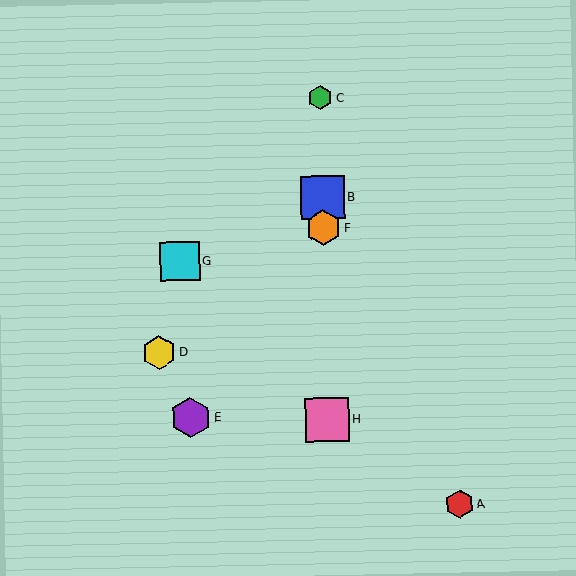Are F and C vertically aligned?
Yes, both are at x≈323.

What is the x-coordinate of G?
Object G is at x≈180.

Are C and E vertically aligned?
No, C is at x≈320 and E is at x≈190.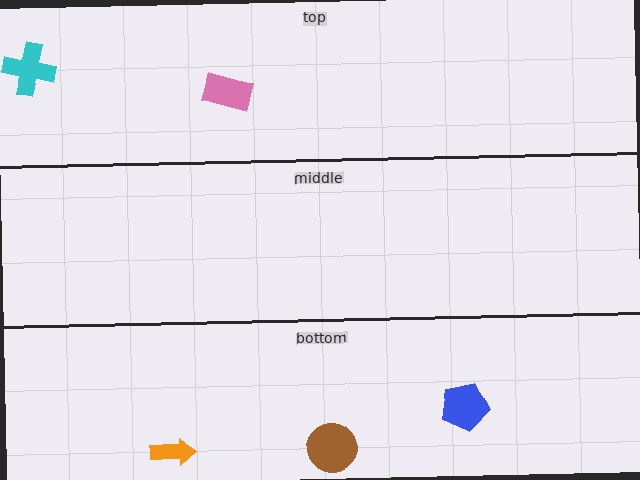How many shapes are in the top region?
2.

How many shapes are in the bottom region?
3.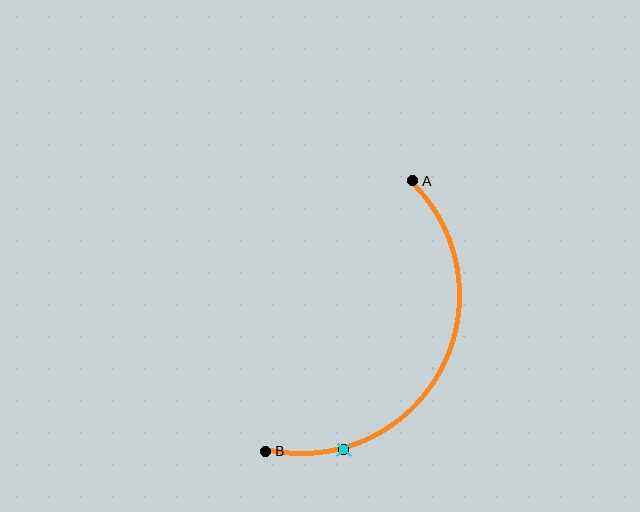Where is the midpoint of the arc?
The arc midpoint is the point on the curve farthest from the straight line joining A and B. It sits to the right of that line.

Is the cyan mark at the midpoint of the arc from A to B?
No. The cyan mark lies on the arc but is closer to endpoint B. The arc midpoint would be at the point on the curve equidistant along the arc from both A and B.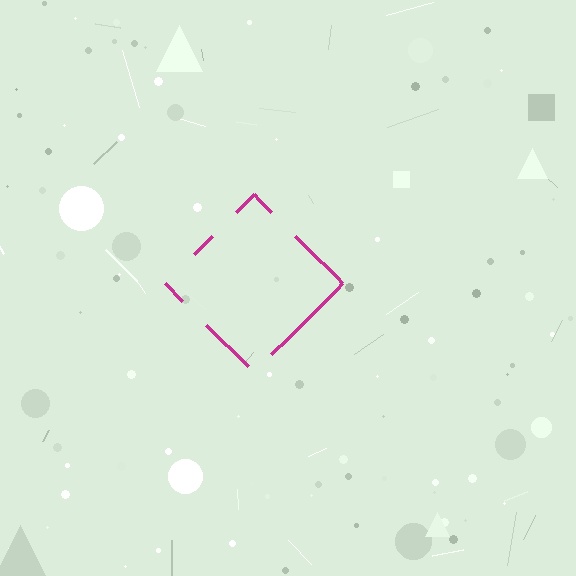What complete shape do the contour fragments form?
The contour fragments form a diamond.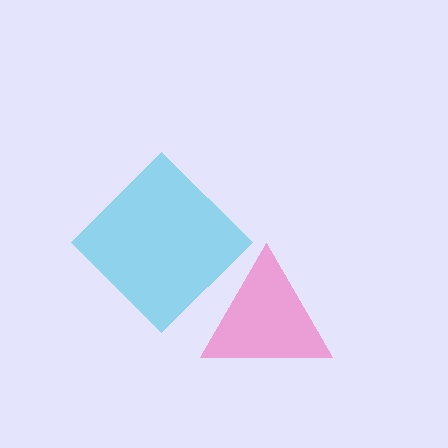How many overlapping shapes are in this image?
There are 2 overlapping shapes in the image.